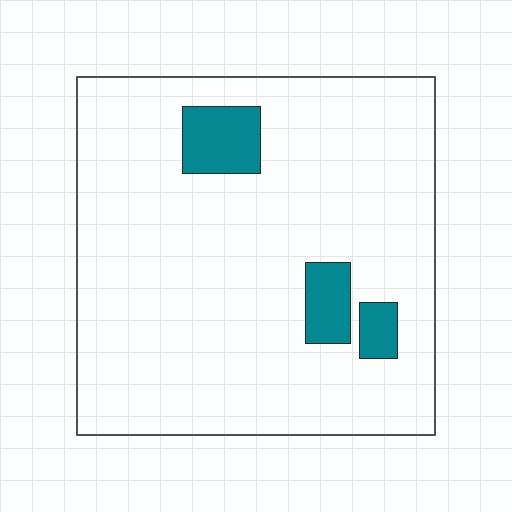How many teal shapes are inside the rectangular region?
3.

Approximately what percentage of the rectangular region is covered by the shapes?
Approximately 10%.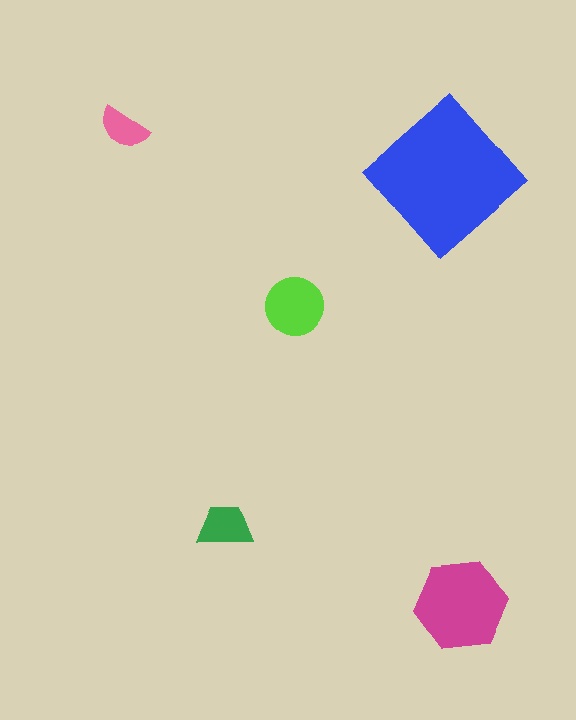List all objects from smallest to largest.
The pink semicircle, the green trapezoid, the lime circle, the magenta hexagon, the blue diamond.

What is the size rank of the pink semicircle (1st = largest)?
5th.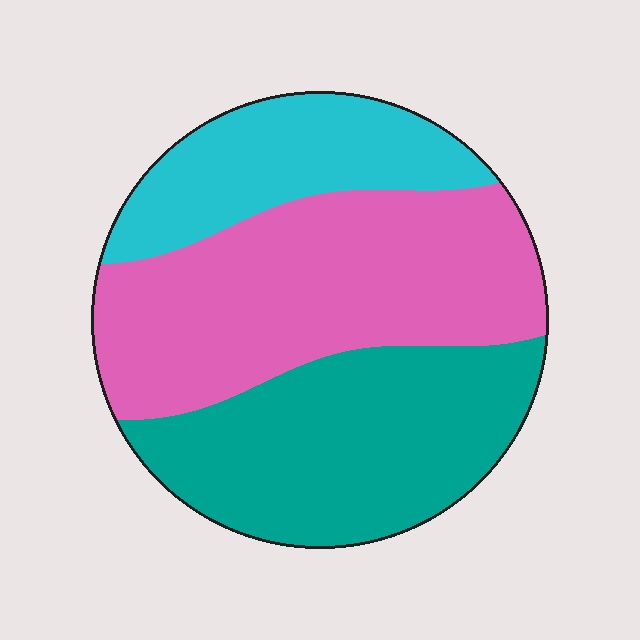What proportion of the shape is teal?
Teal takes up about three eighths (3/8) of the shape.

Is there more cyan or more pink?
Pink.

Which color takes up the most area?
Pink, at roughly 45%.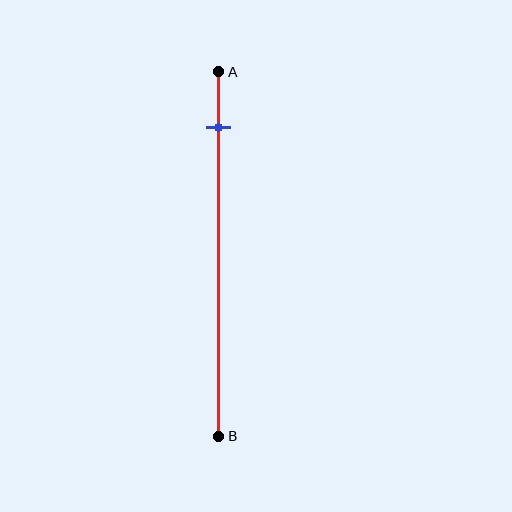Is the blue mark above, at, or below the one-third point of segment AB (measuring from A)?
The blue mark is above the one-third point of segment AB.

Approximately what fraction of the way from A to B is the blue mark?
The blue mark is approximately 15% of the way from A to B.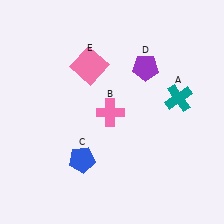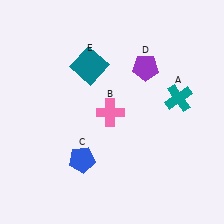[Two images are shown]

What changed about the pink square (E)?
In Image 1, E is pink. In Image 2, it changed to teal.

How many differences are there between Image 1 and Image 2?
There is 1 difference between the two images.